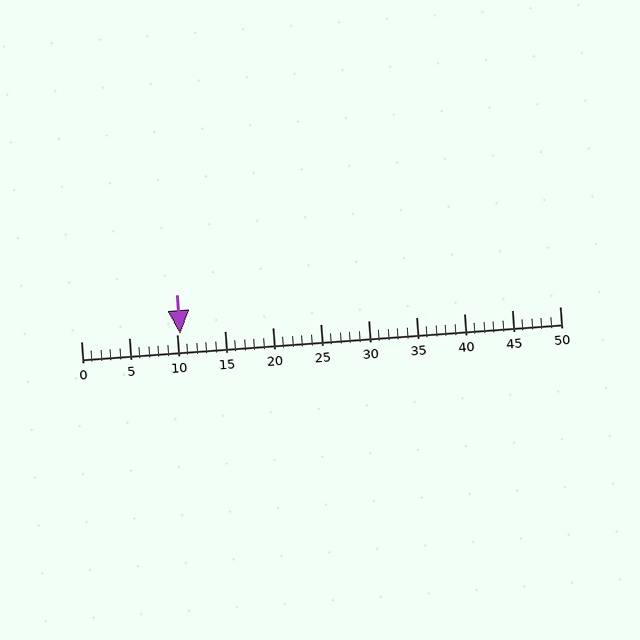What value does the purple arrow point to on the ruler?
The purple arrow points to approximately 10.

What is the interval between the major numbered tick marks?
The major tick marks are spaced 5 units apart.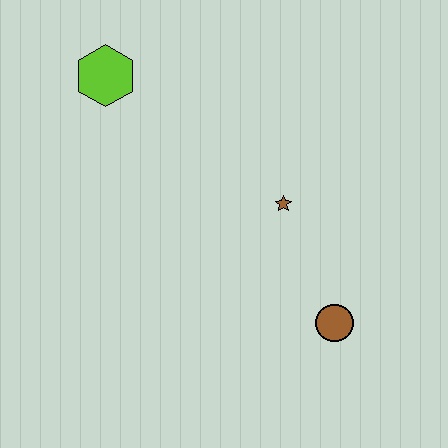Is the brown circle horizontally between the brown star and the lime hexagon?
No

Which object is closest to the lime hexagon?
The brown star is closest to the lime hexagon.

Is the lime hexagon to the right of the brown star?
No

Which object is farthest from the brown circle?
The lime hexagon is farthest from the brown circle.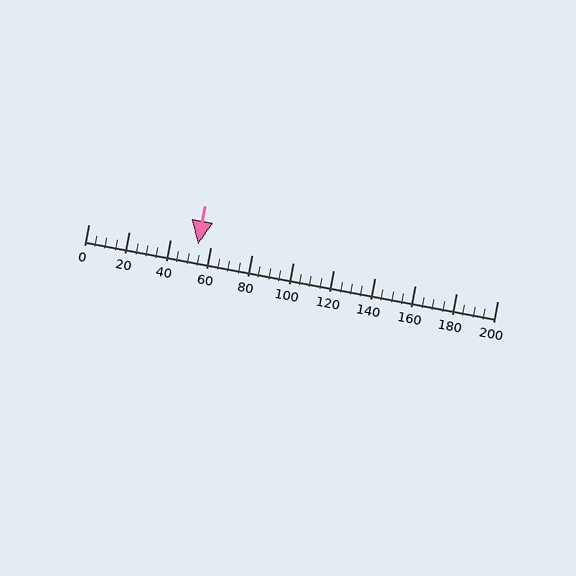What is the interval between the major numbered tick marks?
The major tick marks are spaced 20 units apart.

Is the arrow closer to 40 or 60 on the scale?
The arrow is closer to 60.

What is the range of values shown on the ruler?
The ruler shows values from 0 to 200.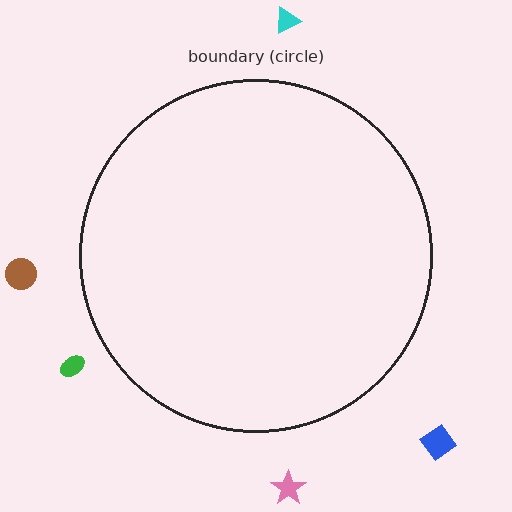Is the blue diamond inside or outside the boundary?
Outside.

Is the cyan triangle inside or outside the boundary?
Outside.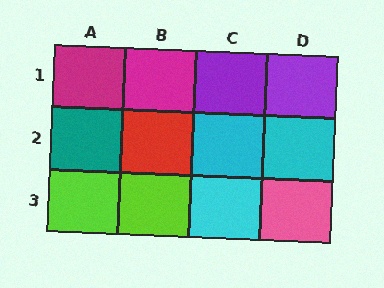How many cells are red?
1 cell is red.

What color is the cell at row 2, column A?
Teal.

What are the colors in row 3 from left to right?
Lime, lime, cyan, pink.